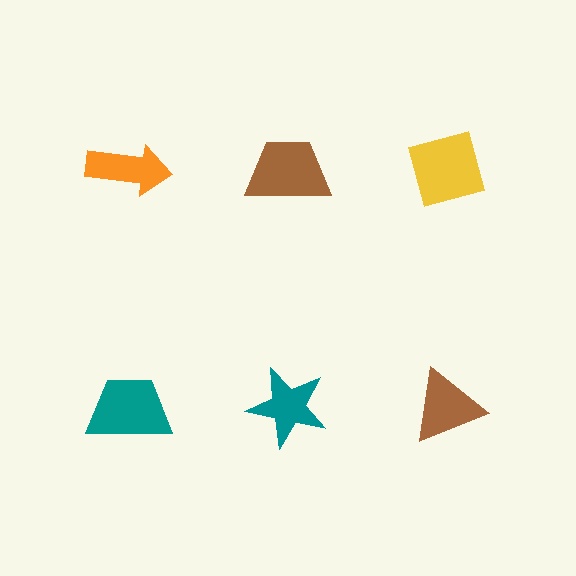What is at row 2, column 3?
A brown triangle.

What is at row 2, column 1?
A teal trapezoid.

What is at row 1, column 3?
A yellow square.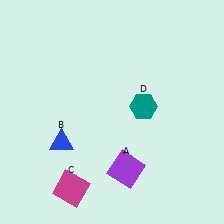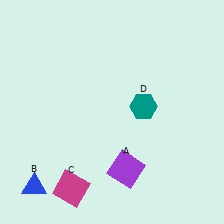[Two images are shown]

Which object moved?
The blue triangle (B) moved down.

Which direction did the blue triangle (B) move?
The blue triangle (B) moved down.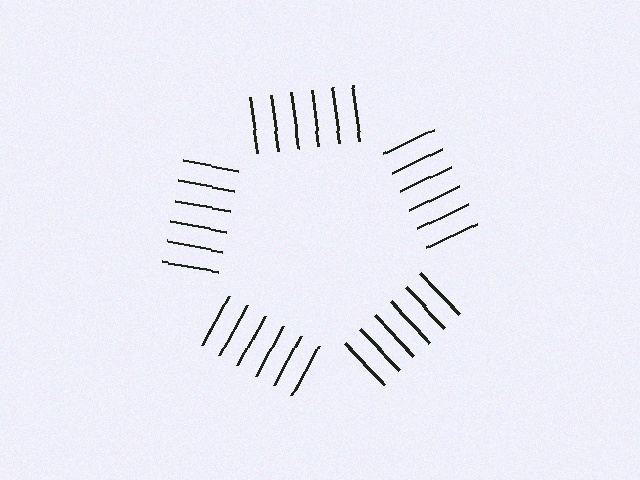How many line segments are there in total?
30 — 6 along each of the 5 edges.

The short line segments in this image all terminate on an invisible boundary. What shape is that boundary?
An illusory pentagon — the line segments terminate on its edges but no continuous stroke is drawn.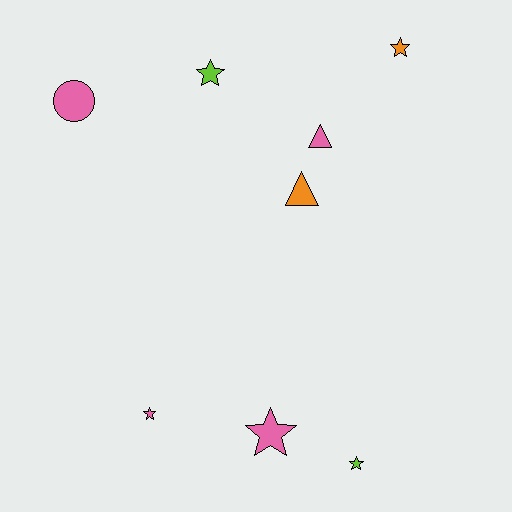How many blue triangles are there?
There are no blue triangles.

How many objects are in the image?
There are 8 objects.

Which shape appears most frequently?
Star, with 5 objects.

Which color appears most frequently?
Pink, with 4 objects.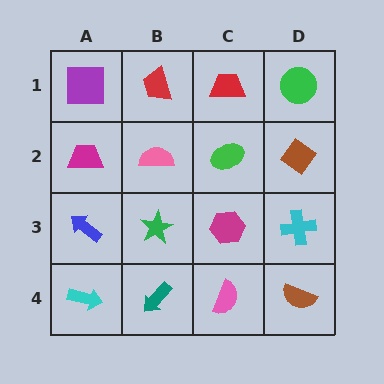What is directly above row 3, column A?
A magenta trapezoid.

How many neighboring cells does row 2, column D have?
3.